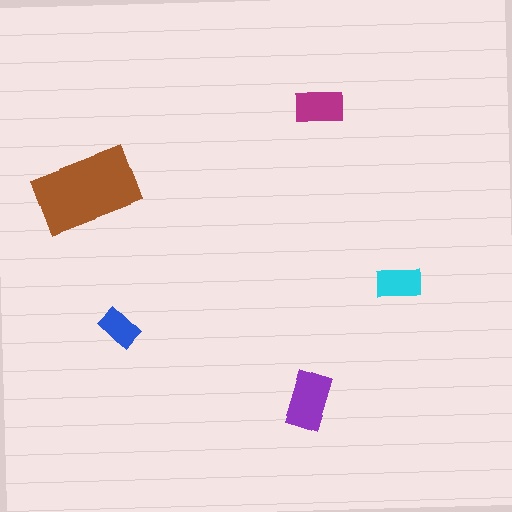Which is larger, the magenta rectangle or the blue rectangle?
The magenta one.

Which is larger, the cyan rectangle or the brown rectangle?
The brown one.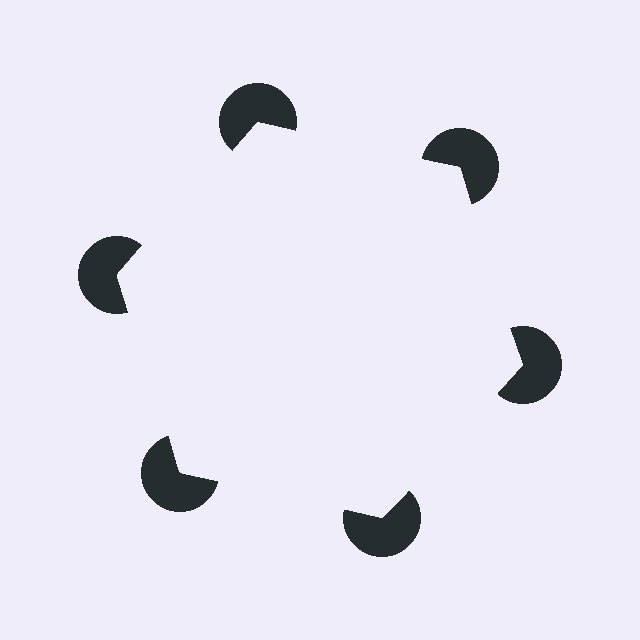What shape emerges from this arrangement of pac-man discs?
An illusory hexagon — its edges are inferred from the aligned wedge cuts in the pac-man discs, not physically drawn.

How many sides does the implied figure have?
6 sides.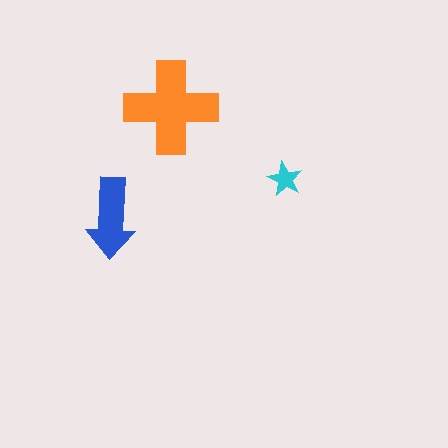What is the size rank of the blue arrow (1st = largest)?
2nd.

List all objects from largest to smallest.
The orange cross, the blue arrow, the cyan star.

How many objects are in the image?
There are 3 objects in the image.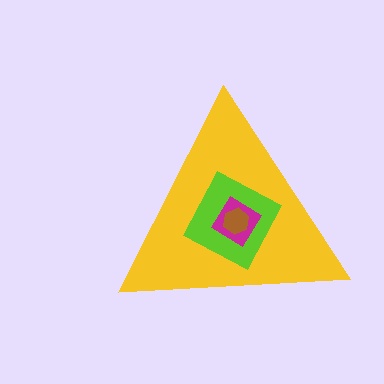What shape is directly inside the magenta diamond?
The brown hexagon.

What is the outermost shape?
The yellow triangle.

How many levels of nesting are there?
4.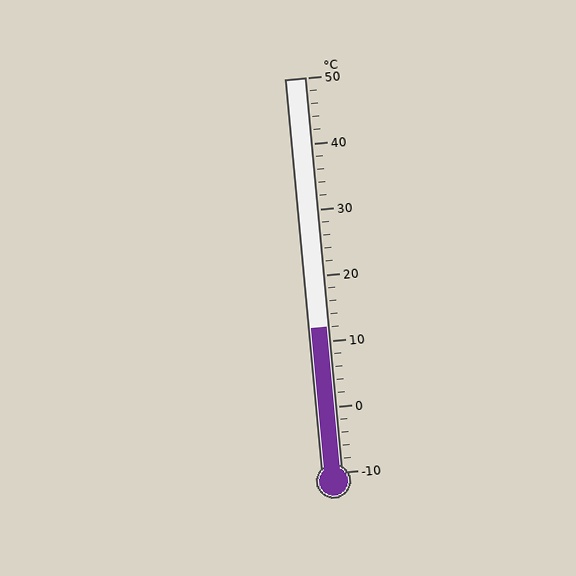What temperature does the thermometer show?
The thermometer shows approximately 12°C.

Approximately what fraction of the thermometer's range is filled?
The thermometer is filled to approximately 35% of its range.